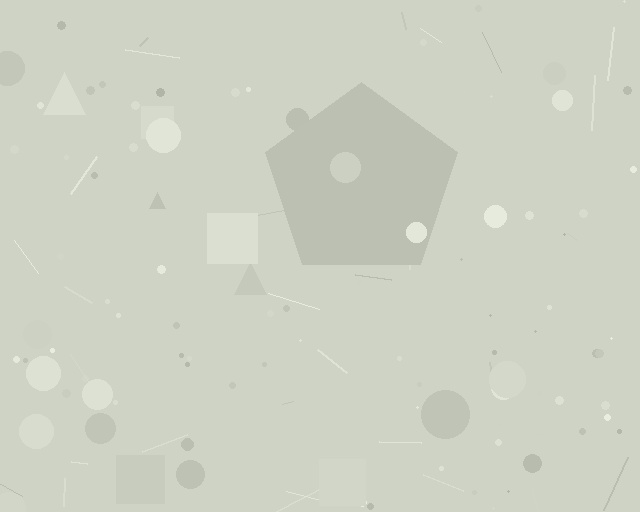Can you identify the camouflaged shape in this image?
The camouflaged shape is a pentagon.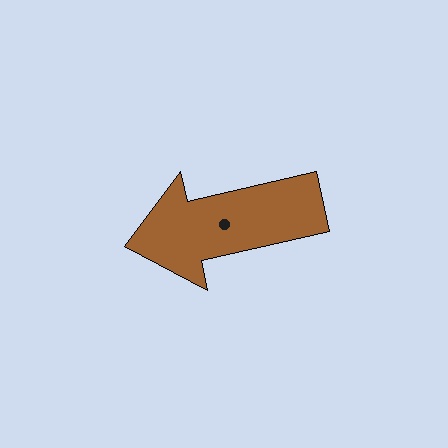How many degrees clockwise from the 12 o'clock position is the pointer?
Approximately 257 degrees.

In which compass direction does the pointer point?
West.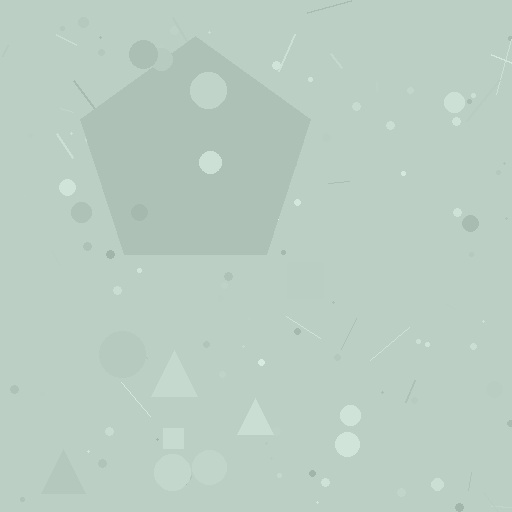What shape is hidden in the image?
A pentagon is hidden in the image.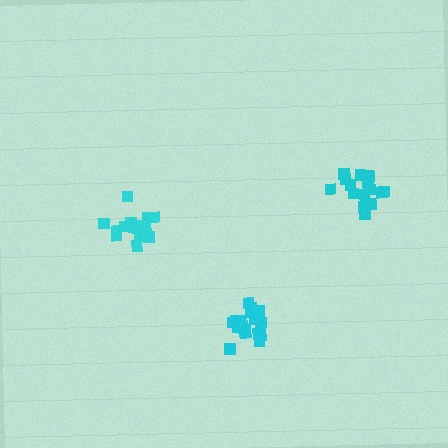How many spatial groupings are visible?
There are 3 spatial groupings.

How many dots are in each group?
Group 1: 21 dots, Group 2: 17 dots, Group 3: 17 dots (55 total).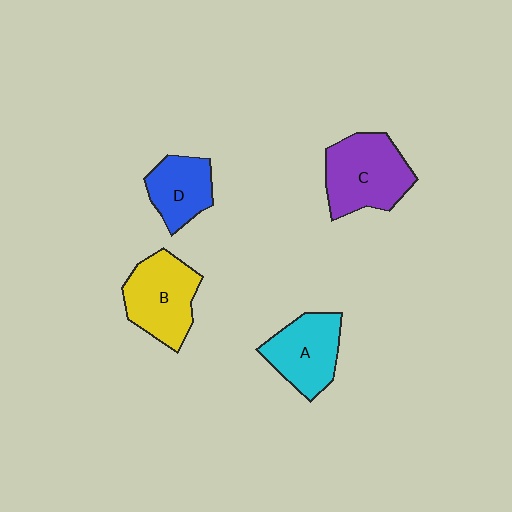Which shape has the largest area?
Shape C (purple).